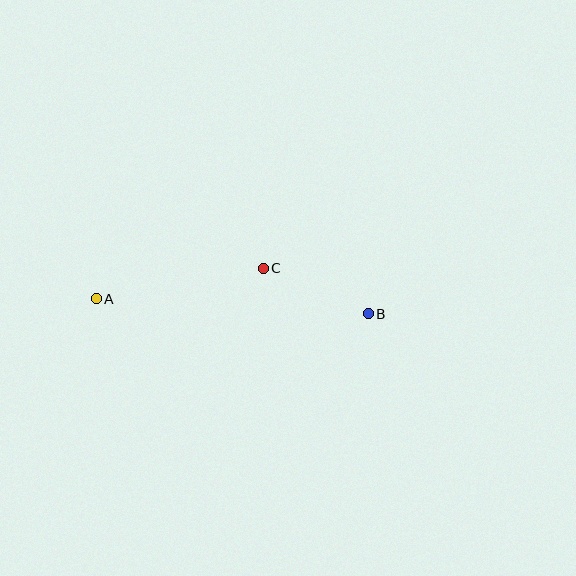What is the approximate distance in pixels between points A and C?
The distance between A and C is approximately 170 pixels.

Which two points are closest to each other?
Points B and C are closest to each other.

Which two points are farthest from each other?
Points A and B are farthest from each other.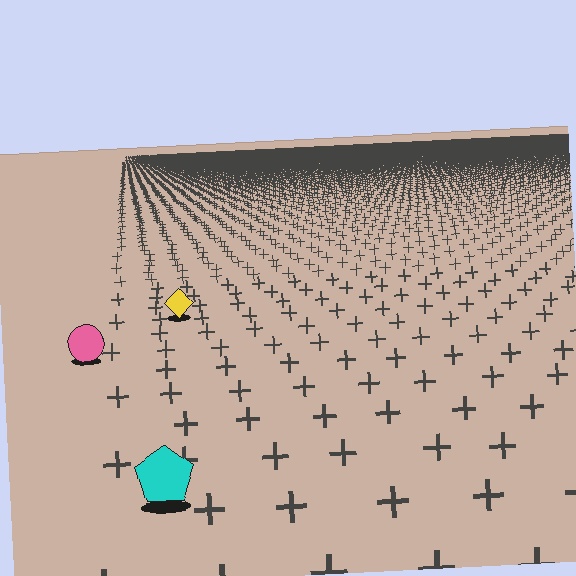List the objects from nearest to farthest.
From nearest to farthest: the cyan pentagon, the pink circle, the yellow diamond.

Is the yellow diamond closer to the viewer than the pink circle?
No. The pink circle is closer — you can tell from the texture gradient: the ground texture is coarser near it.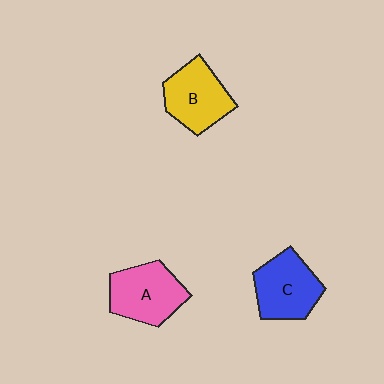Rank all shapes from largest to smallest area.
From largest to smallest: A (pink), C (blue), B (yellow).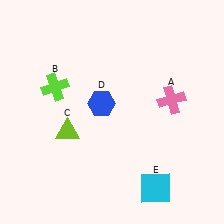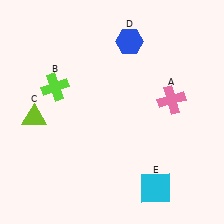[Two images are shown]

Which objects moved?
The objects that moved are: the lime triangle (C), the blue hexagon (D).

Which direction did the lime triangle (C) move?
The lime triangle (C) moved left.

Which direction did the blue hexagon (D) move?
The blue hexagon (D) moved up.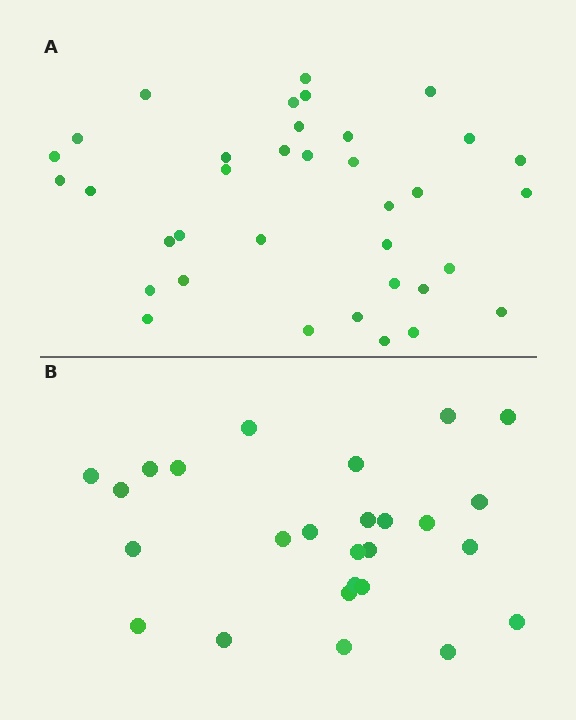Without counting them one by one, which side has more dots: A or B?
Region A (the top region) has more dots.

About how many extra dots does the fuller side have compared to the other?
Region A has roughly 10 or so more dots than region B.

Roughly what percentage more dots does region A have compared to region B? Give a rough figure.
About 40% more.